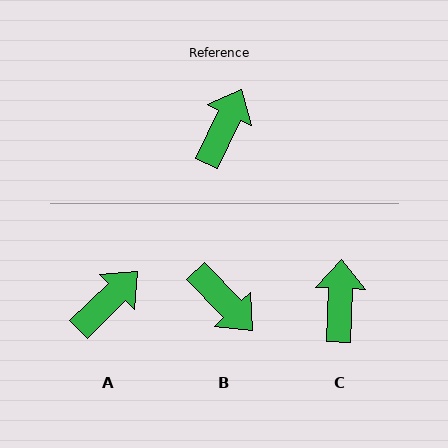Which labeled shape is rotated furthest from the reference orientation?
B, about 111 degrees away.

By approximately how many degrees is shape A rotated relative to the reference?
Approximately 20 degrees clockwise.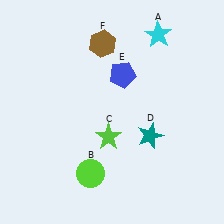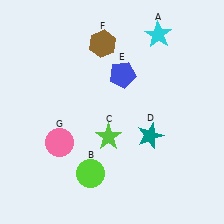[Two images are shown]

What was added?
A pink circle (G) was added in Image 2.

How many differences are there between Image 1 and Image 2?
There is 1 difference between the two images.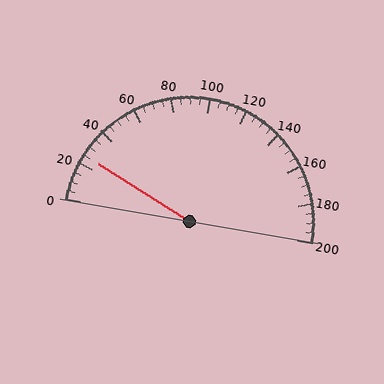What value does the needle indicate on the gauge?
The needle indicates approximately 25.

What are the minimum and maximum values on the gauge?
The gauge ranges from 0 to 200.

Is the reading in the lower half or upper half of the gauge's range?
The reading is in the lower half of the range (0 to 200).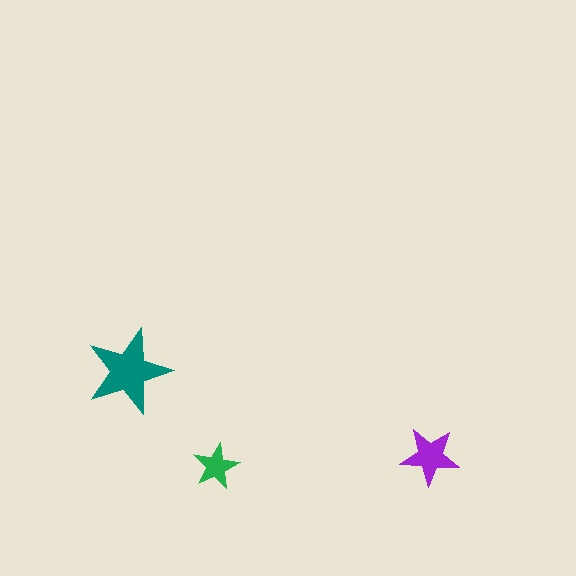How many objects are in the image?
There are 3 objects in the image.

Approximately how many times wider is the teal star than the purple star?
About 1.5 times wider.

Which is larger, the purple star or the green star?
The purple one.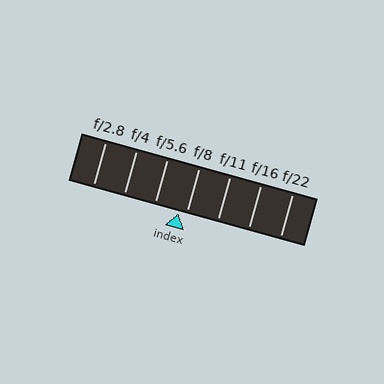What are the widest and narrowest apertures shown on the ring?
The widest aperture shown is f/2.8 and the narrowest is f/22.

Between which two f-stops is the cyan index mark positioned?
The index mark is between f/5.6 and f/8.